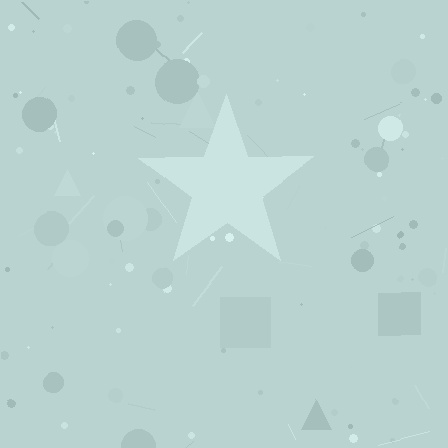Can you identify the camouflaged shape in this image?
The camouflaged shape is a star.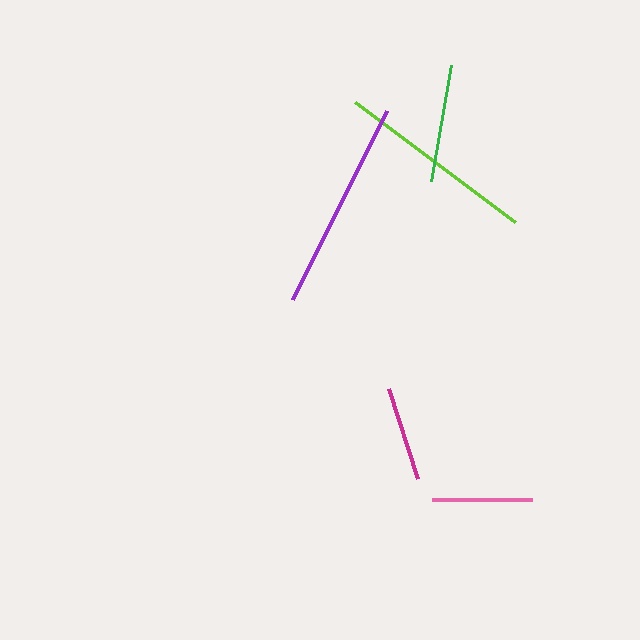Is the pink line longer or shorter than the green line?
The green line is longer than the pink line.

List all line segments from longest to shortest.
From longest to shortest: purple, lime, green, pink, magenta.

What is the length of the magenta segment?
The magenta segment is approximately 95 pixels long.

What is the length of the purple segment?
The purple segment is approximately 211 pixels long.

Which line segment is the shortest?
The magenta line is the shortest at approximately 95 pixels.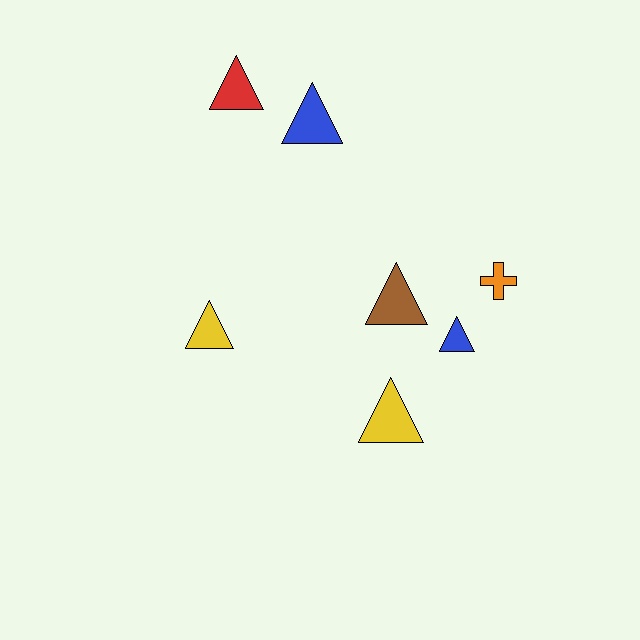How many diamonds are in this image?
There are no diamonds.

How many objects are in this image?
There are 7 objects.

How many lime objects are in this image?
There are no lime objects.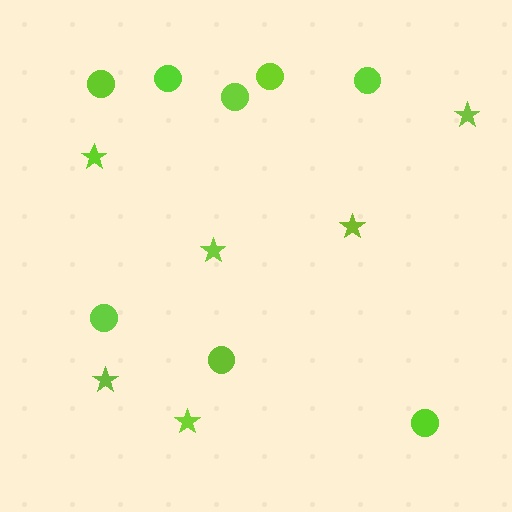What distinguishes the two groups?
There are 2 groups: one group of stars (6) and one group of circles (8).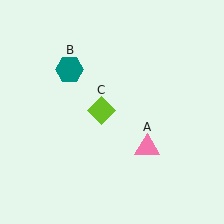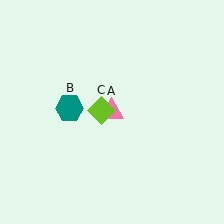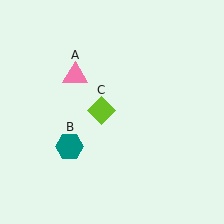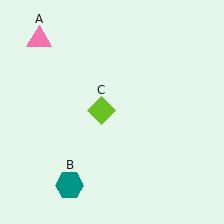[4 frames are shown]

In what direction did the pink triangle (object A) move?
The pink triangle (object A) moved up and to the left.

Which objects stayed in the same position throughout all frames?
Lime diamond (object C) remained stationary.